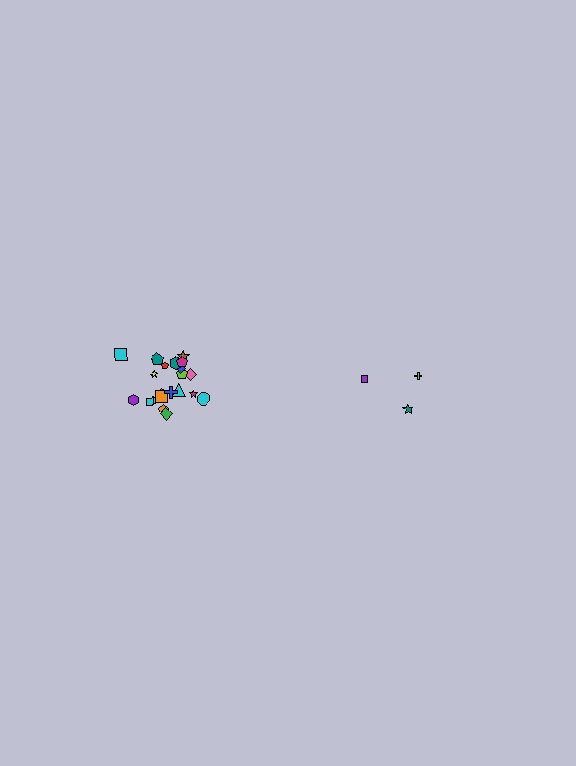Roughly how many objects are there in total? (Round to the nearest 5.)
Roughly 25 objects in total.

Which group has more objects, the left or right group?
The left group.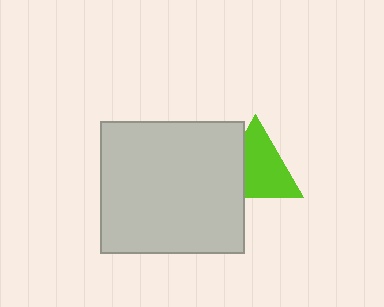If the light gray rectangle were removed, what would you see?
You would see the complete lime triangle.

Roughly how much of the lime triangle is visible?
Most of it is visible (roughly 69%).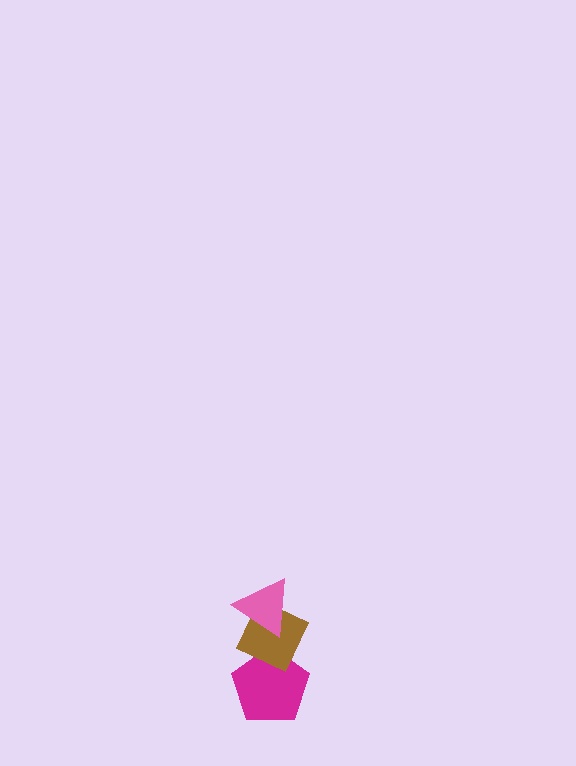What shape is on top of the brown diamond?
The pink triangle is on top of the brown diamond.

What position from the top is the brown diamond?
The brown diamond is 2nd from the top.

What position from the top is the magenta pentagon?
The magenta pentagon is 3rd from the top.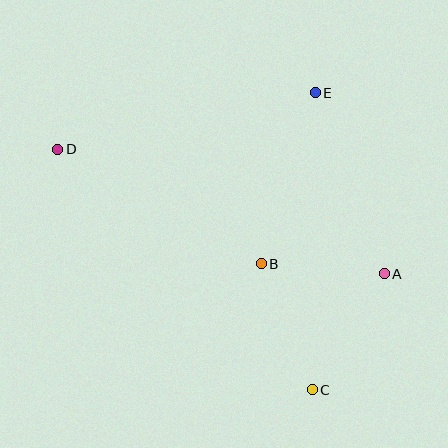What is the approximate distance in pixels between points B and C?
The distance between B and C is approximately 136 pixels.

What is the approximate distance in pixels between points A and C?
The distance between A and C is approximately 136 pixels.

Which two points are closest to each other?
Points A and B are closest to each other.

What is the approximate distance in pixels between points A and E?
The distance between A and E is approximately 194 pixels.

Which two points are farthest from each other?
Points C and D are farthest from each other.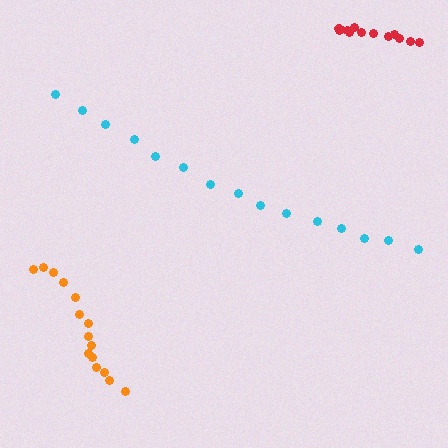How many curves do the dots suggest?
There are 3 distinct paths.